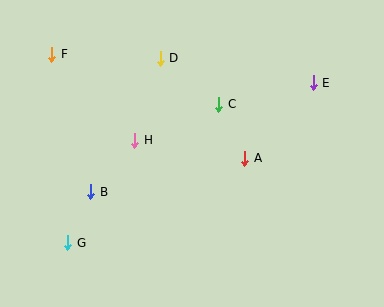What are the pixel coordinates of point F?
Point F is at (52, 54).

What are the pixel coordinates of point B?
Point B is at (91, 192).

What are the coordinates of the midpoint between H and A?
The midpoint between H and A is at (190, 149).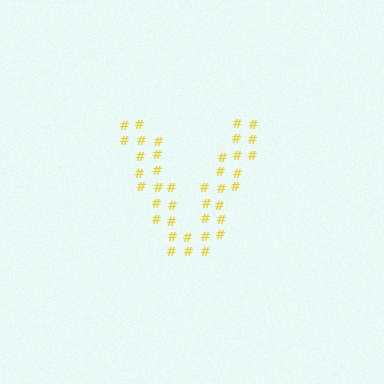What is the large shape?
The large shape is the letter V.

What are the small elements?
The small elements are hash symbols.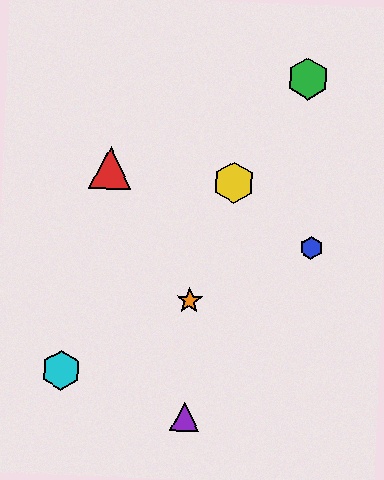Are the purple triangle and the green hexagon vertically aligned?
No, the purple triangle is at x≈185 and the green hexagon is at x≈308.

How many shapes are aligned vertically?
2 shapes (the purple triangle, the orange star) are aligned vertically.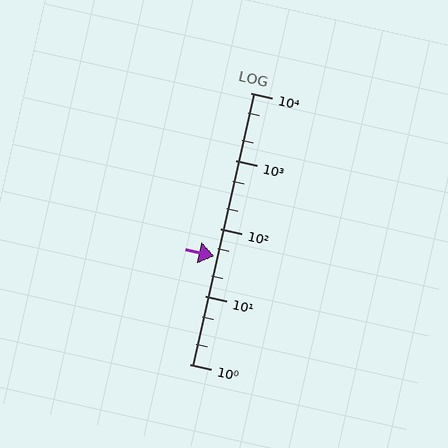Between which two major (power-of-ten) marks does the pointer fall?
The pointer is between 10 and 100.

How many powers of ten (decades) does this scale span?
The scale spans 4 decades, from 1 to 10000.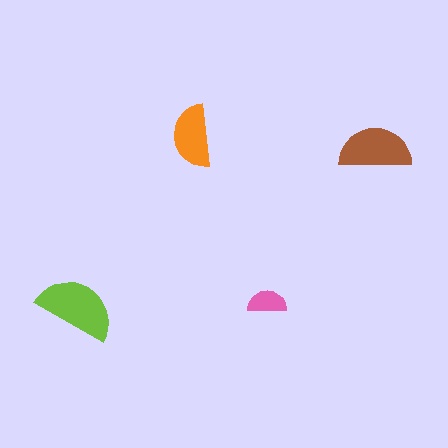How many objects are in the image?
There are 4 objects in the image.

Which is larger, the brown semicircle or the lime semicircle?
The lime one.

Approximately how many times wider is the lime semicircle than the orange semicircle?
About 1.5 times wider.